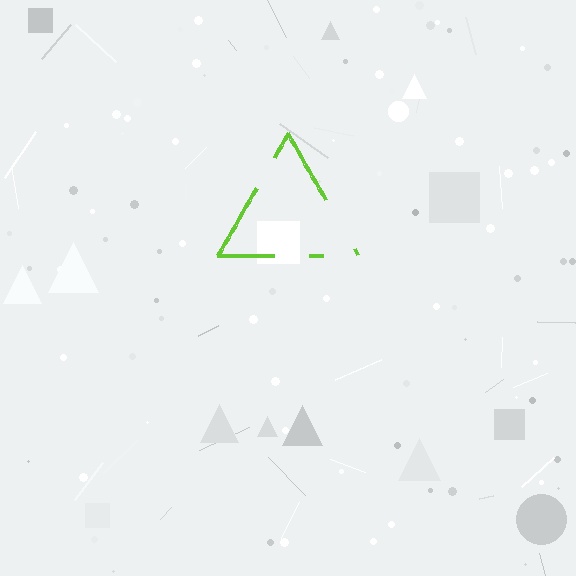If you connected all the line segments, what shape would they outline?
They would outline a triangle.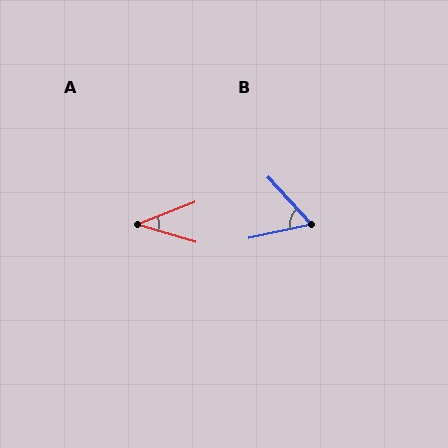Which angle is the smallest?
A, at approximately 38 degrees.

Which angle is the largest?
B, at approximately 60 degrees.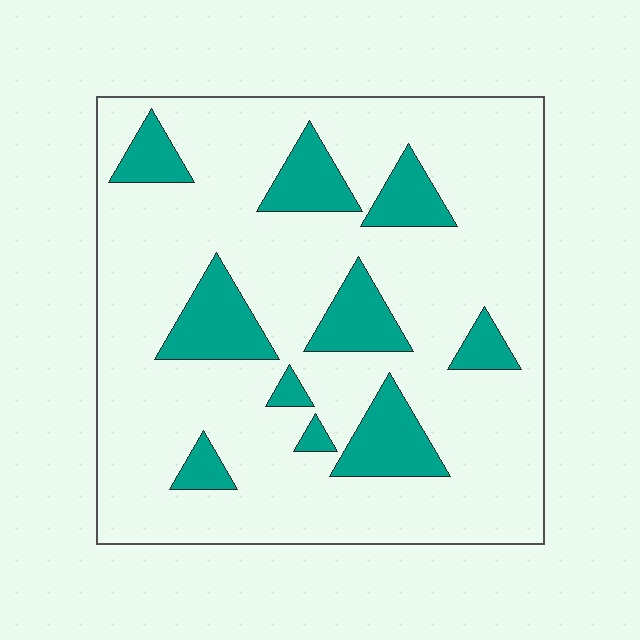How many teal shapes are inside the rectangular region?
10.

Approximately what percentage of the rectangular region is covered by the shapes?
Approximately 20%.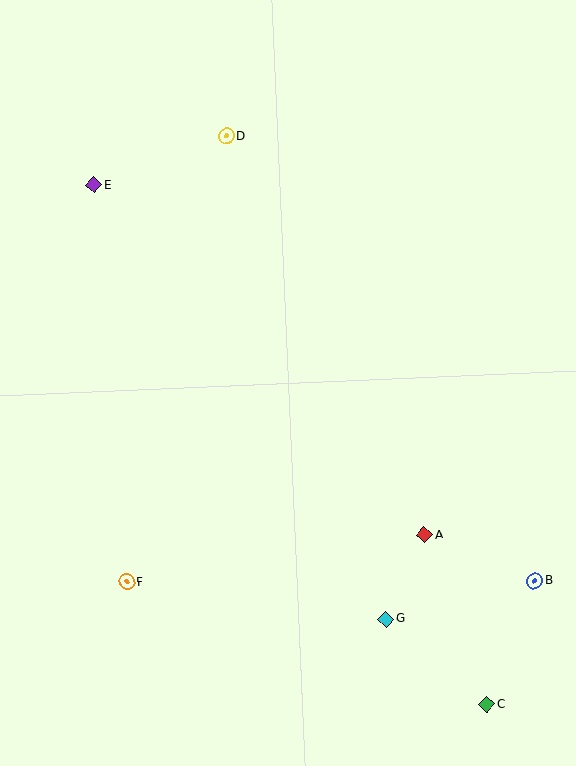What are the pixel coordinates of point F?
Point F is at (127, 582).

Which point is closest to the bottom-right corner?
Point C is closest to the bottom-right corner.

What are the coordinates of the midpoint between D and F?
The midpoint between D and F is at (177, 359).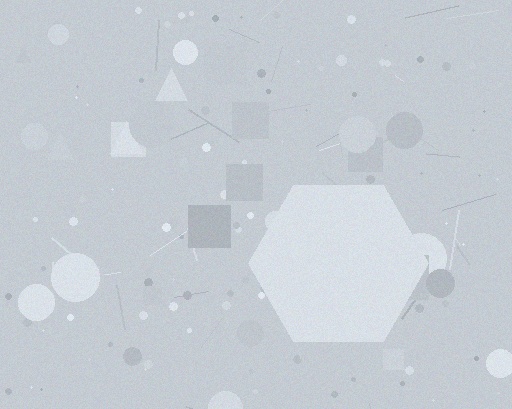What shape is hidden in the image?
A hexagon is hidden in the image.